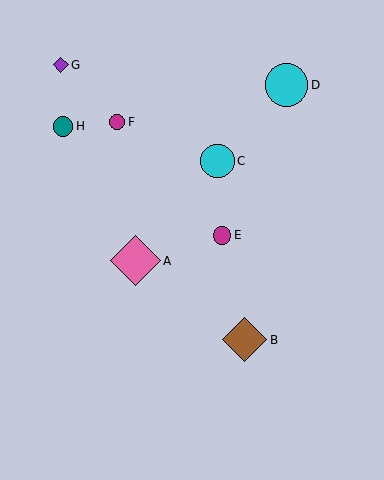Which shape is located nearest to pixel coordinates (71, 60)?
The purple diamond (labeled G) at (61, 65) is nearest to that location.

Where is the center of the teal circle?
The center of the teal circle is at (63, 126).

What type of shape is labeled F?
Shape F is a magenta circle.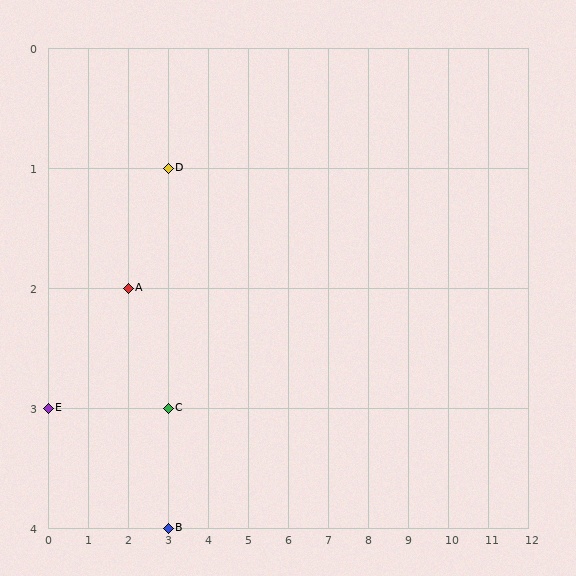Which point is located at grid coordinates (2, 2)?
Point A is at (2, 2).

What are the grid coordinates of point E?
Point E is at grid coordinates (0, 3).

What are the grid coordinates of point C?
Point C is at grid coordinates (3, 3).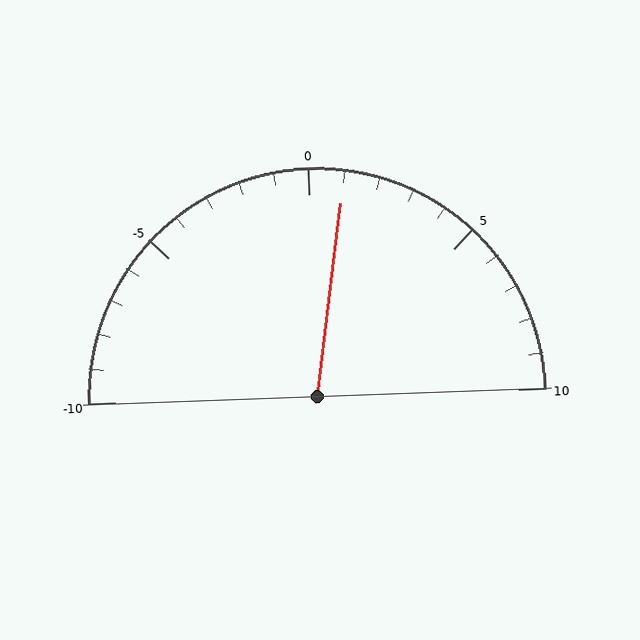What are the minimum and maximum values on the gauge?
The gauge ranges from -10 to 10.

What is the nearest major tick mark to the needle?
The nearest major tick mark is 0.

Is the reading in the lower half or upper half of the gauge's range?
The reading is in the upper half of the range (-10 to 10).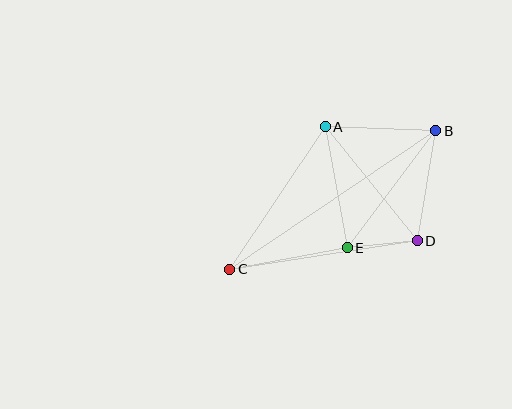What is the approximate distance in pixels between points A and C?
The distance between A and C is approximately 171 pixels.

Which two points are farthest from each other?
Points B and C are farthest from each other.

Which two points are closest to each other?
Points D and E are closest to each other.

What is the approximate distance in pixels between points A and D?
The distance between A and D is approximately 147 pixels.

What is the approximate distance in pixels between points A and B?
The distance between A and B is approximately 110 pixels.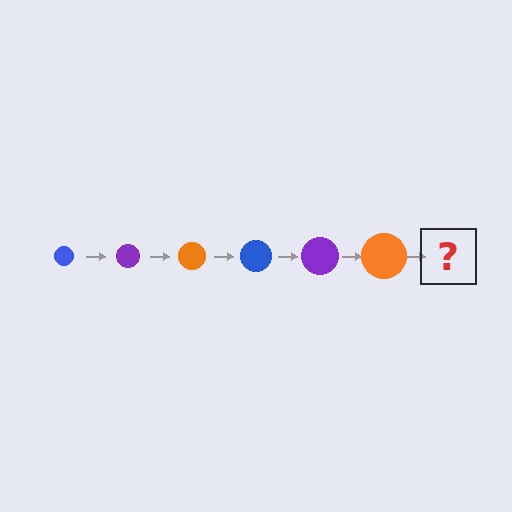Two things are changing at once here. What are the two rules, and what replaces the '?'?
The two rules are that the circle grows larger each step and the color cycles through blue, purple, and orange. The '?' should be a blue circle, larger than the previous one.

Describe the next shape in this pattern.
It should be a blue circle, larger than the previous one.